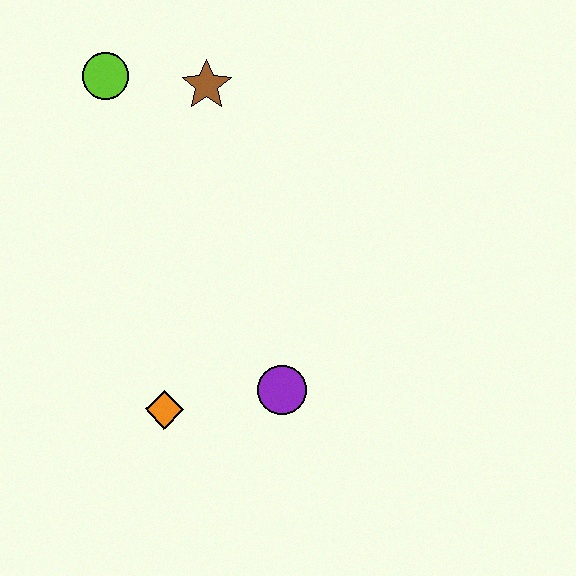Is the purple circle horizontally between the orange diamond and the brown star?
No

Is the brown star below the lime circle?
Yes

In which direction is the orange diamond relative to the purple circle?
The orange diamond is to the left of the purple circle.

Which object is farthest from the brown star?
The orange diamond is farthest from the brown star.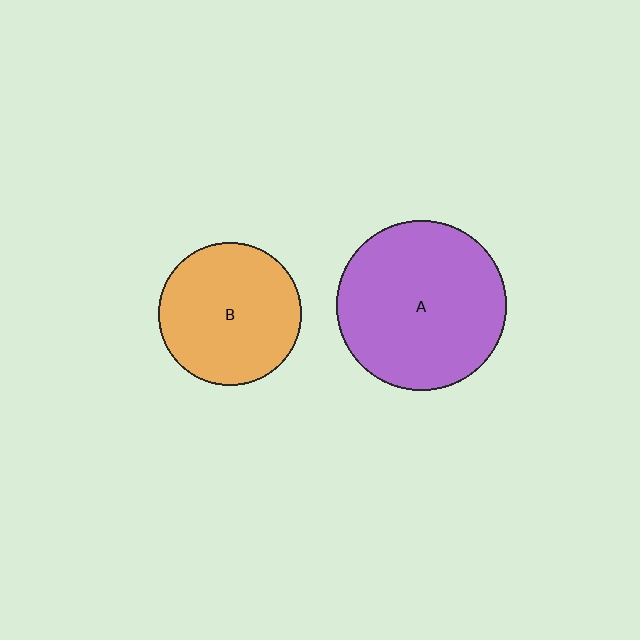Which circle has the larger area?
Circle A (purple).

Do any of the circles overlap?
No, none of the circles overlap.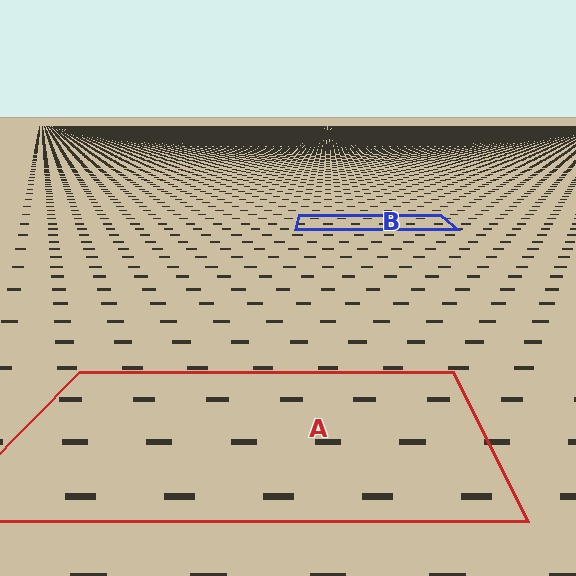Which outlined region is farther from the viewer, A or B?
Region B is farther from the viewer — the texture elements inside it appear smaller and more densely packed.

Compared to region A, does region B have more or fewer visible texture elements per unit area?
Region B has more texture elements per unit area — they are packed more densely because it is farther away.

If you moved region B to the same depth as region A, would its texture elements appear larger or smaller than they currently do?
They would appear larger. At a closer depth, the same texture elements are projected at a bigger on-screen size.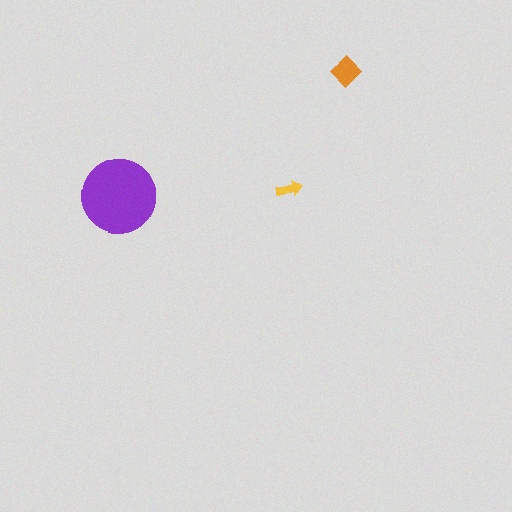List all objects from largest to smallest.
The purple circle, the orange diamond, the yellow arrow.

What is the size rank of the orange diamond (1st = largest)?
2nd.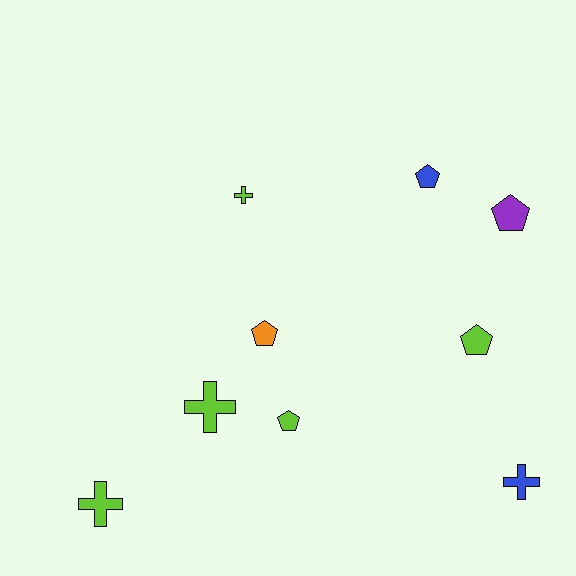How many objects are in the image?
There are 9 objects.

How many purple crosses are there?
There are no purple crosses.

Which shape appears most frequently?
Pentagon, with 5 objects.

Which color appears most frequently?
Lime, with 5 objects.